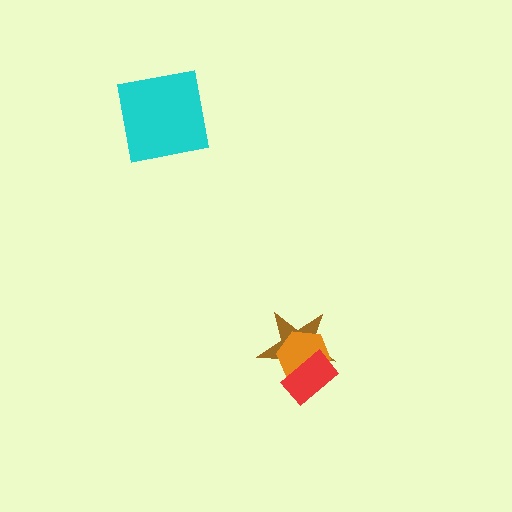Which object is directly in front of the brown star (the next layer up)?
The orange hexagon is directly in front of the brown star.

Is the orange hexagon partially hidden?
Yes, it is partially covered by another shape.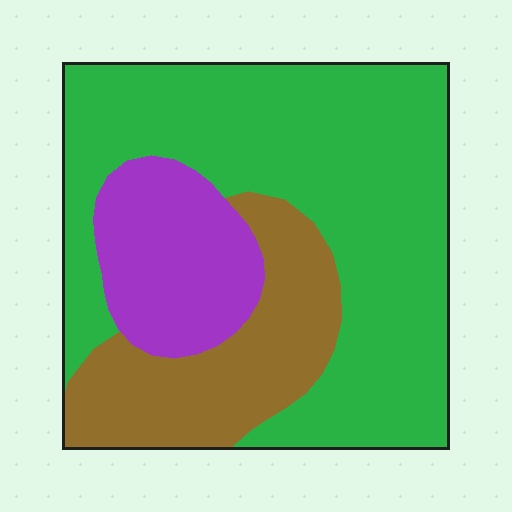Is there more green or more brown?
Green.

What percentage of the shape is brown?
Brown takes up about one quarter (1/4) of the shape.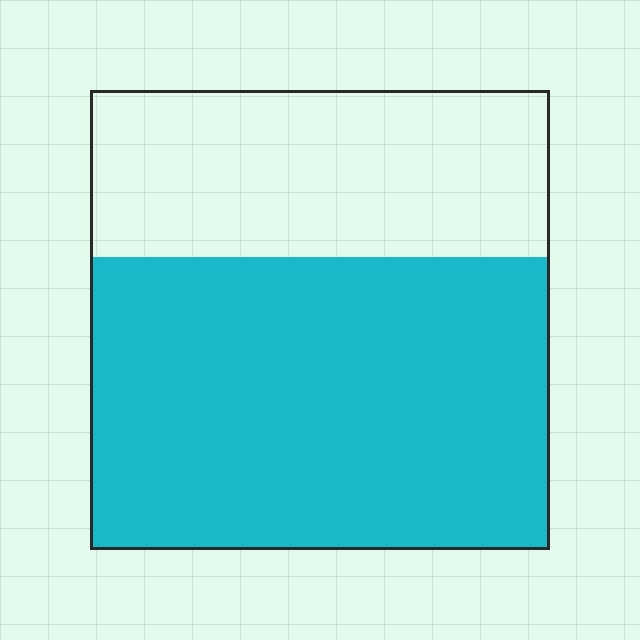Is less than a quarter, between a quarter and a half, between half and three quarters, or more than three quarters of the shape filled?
Between half and three quarters.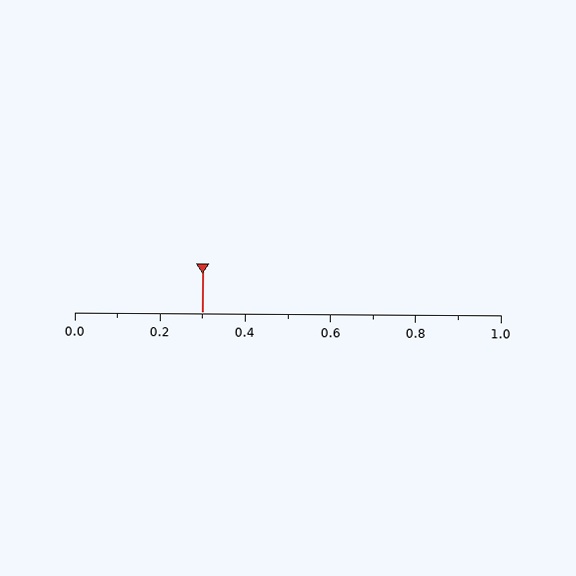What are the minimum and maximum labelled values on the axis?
The axis runs from 0.0 to 1.0.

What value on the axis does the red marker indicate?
The marker indicates approximately 0.3.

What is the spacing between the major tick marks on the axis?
The major ticks are spaced 0.2 apart.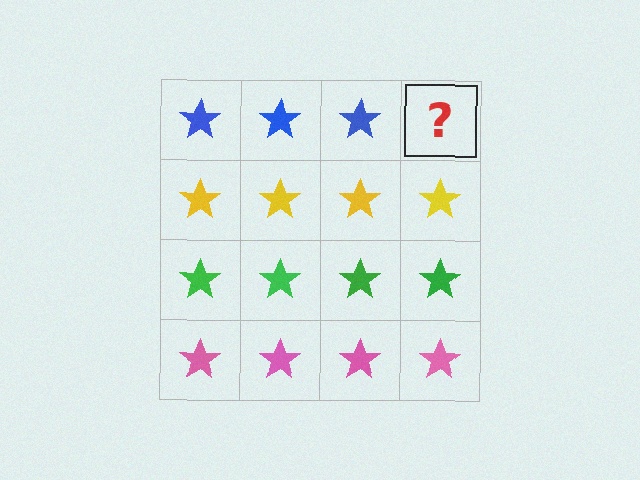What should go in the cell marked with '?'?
The missing cell should contain a blue star.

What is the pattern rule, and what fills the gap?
The rule is that each row has a consistent color. The gap should be filled with a blue star.